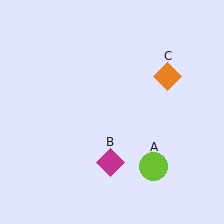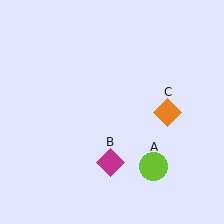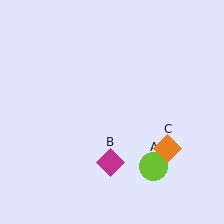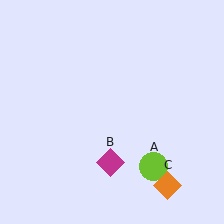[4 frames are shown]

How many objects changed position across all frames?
1 object changed position: orange diamond (object C).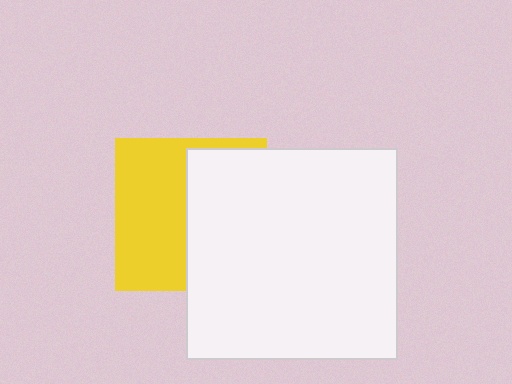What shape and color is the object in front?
The object in front is a white square.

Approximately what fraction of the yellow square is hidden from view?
Roughly 50% of the yellow square is hidden behind the white square.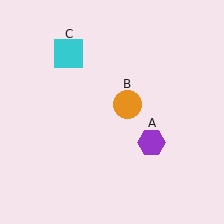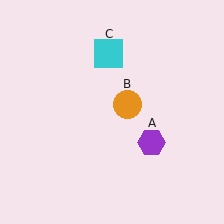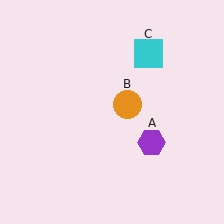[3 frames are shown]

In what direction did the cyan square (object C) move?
The cyan square (object C) moved right.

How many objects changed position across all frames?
1 object changed position: cyan square (object C).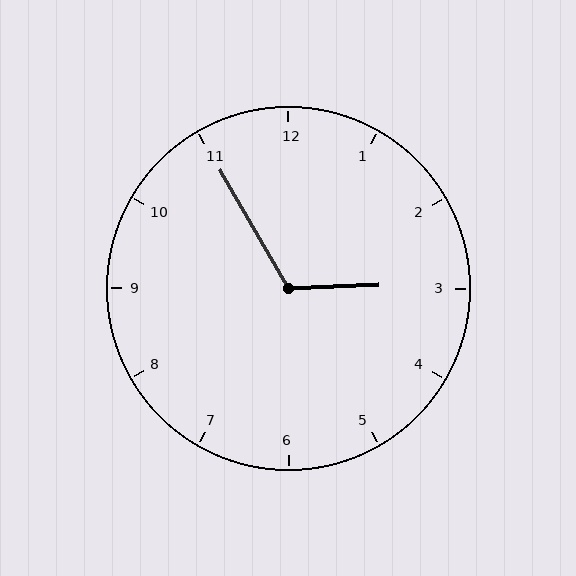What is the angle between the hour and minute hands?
Approximately 118 degrees.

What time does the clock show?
2:55.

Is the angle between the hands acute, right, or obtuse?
It is obtuse.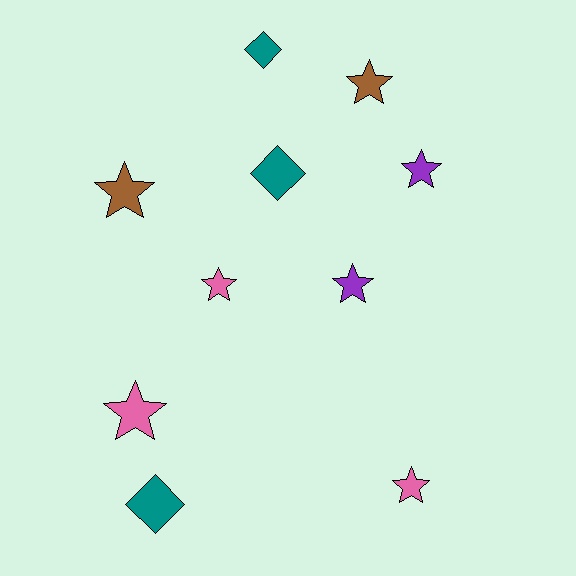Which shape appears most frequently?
Star, with 7 objects.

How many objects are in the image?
There are 10 objects.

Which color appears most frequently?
Pink, with 3 objects.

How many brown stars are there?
There are 2 brown stars.